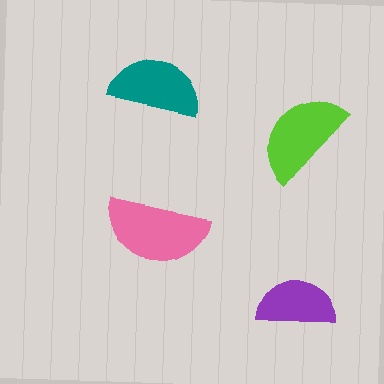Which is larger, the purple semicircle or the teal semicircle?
The teal one.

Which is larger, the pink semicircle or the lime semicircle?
The pink one.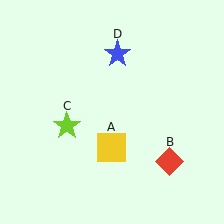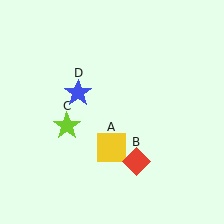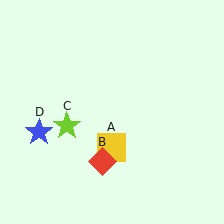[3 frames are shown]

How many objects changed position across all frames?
2 objects changed position: red diamond (object B), blue star (object D).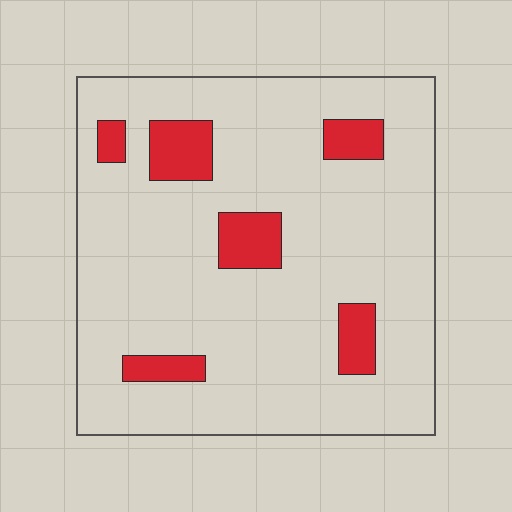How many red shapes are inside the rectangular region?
6.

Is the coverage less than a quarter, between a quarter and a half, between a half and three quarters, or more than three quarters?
Less than a quarter.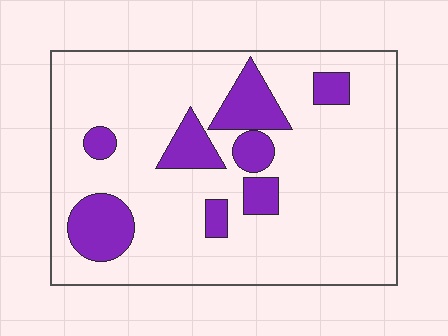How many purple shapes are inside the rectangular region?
8.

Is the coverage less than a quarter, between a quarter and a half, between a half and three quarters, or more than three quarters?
Less than a quarter.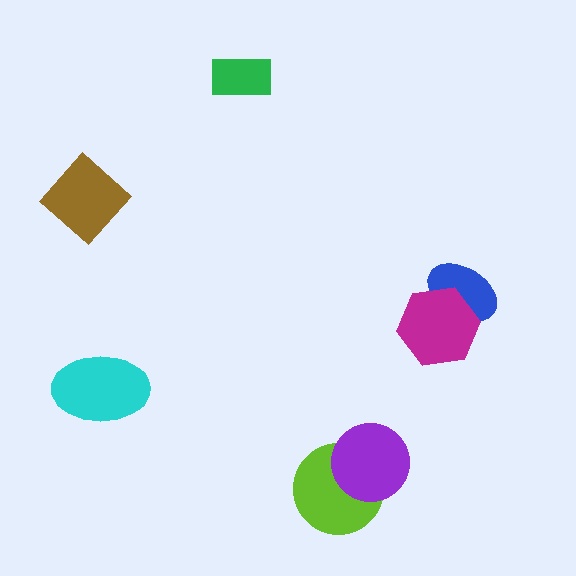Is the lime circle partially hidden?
Yes, it is partially covered by another shape.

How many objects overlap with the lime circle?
1 object overlaps with the lime circle.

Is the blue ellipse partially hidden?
Yes, it is partially covered by another shape.